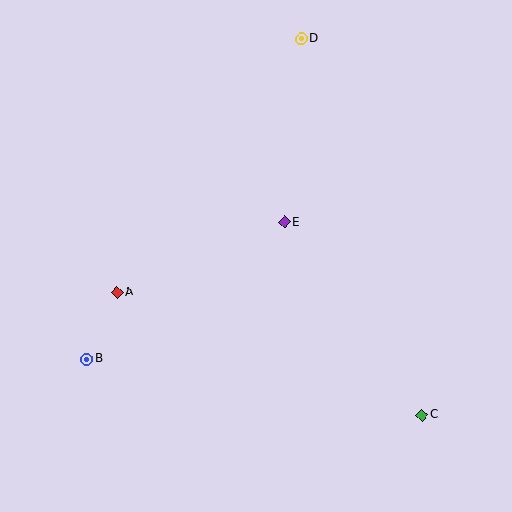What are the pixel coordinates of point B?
Point B is at (87, 359).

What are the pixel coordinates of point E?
Point E is at (284, 222).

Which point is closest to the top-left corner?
Point D is closest to the top-left corner.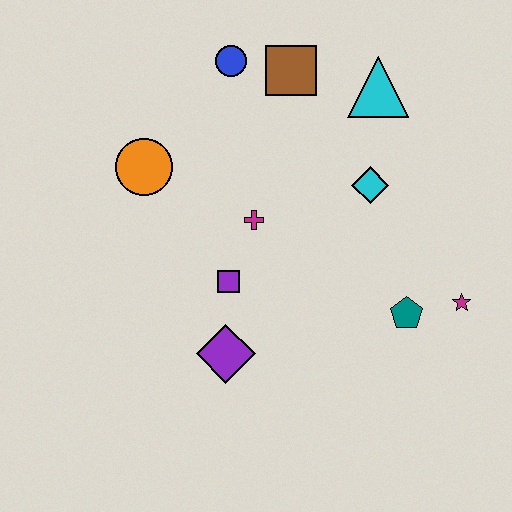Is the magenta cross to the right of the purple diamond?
Yes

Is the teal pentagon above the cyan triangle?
No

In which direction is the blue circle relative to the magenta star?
The blue circle is above the magenta star.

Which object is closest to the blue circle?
The brown square is closest to the blue circle.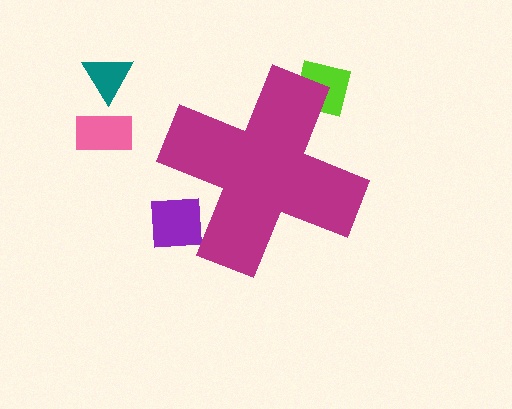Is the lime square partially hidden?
Yes, the lime square is partially hidden behind the magenta cross.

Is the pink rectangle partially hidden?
No, the pink rectangle is fully visible.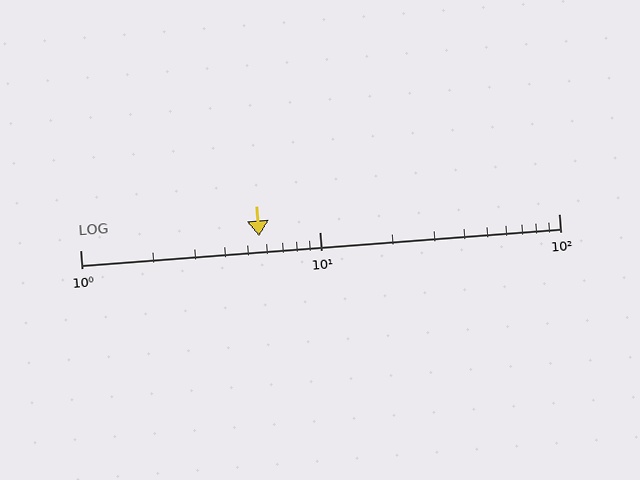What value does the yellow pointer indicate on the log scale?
The pointer indicates approximately 5.6.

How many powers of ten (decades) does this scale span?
The scale spans 2 decades, from 1 to 100.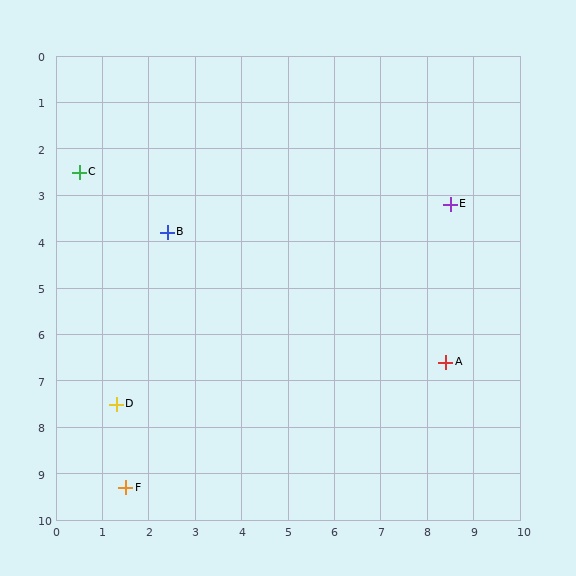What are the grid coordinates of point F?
Point F is at approximately (1.5, 9.3).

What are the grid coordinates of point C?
Point C is at approximately (0.5, 2.5).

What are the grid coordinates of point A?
Point A is at approximately (8.4, 6.6).